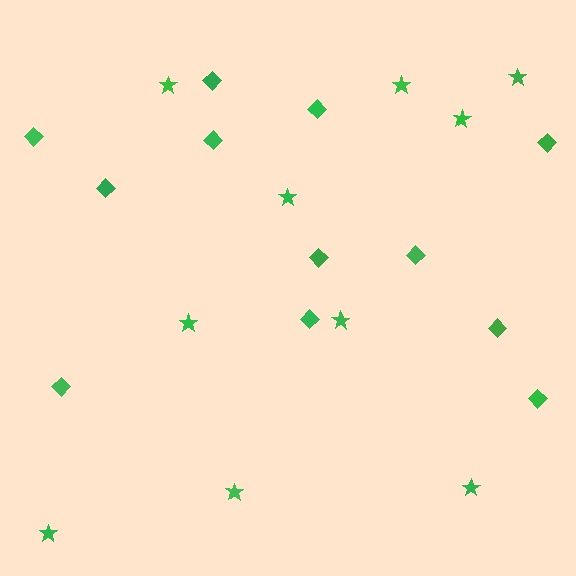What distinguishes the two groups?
There are 2 groups: one group of diamonds (12) and one group of stars (10).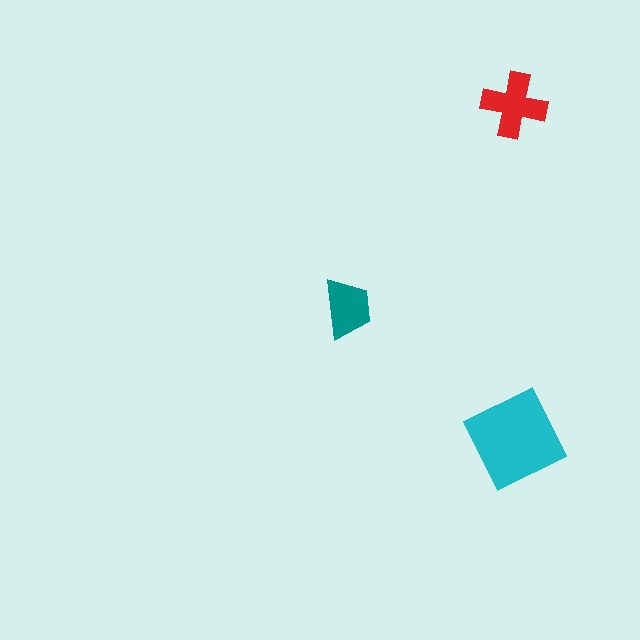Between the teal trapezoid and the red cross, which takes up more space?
The red cross.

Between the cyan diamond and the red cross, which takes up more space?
The cyan diamond.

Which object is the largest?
The cyan diamond.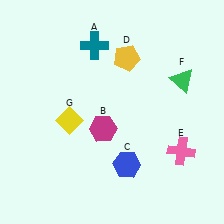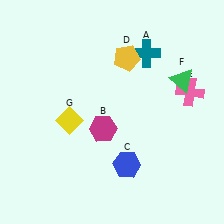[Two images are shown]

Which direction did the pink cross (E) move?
The pink cross (E) moved up.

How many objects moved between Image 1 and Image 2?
2 objects moved between the two images.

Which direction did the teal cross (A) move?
The teal cross (A) moved right.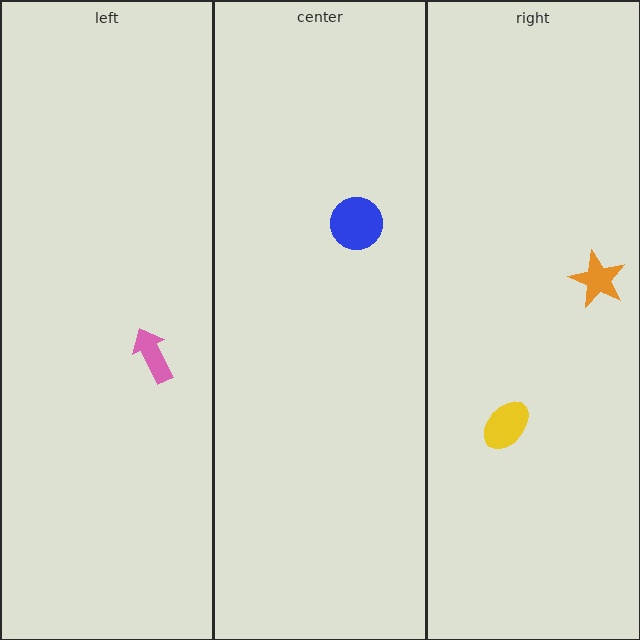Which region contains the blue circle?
The center region.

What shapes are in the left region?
The pink arrow.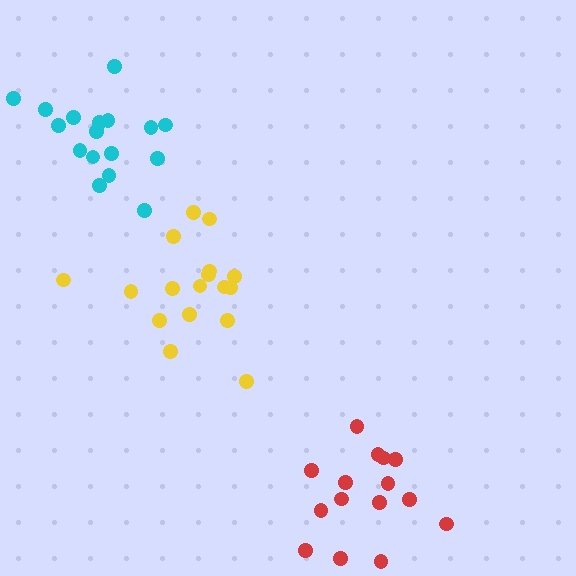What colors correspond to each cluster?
The clusters are colored: cyan, yellow, red.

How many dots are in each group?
Group 1: 17 dots, Group 2: 17 dots, Group 3: 15 dots (49 total).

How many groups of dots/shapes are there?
There are 3 groups.